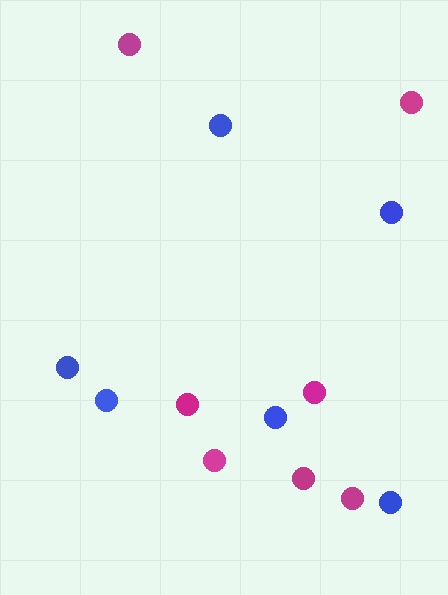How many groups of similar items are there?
There are 2 groups: one group of blue circles (6) and one group of magenta circles (7).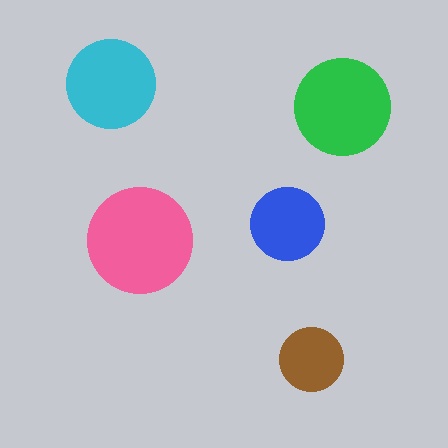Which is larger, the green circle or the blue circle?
The green one.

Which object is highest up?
The cyan circle is topmost.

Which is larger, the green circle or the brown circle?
The green one.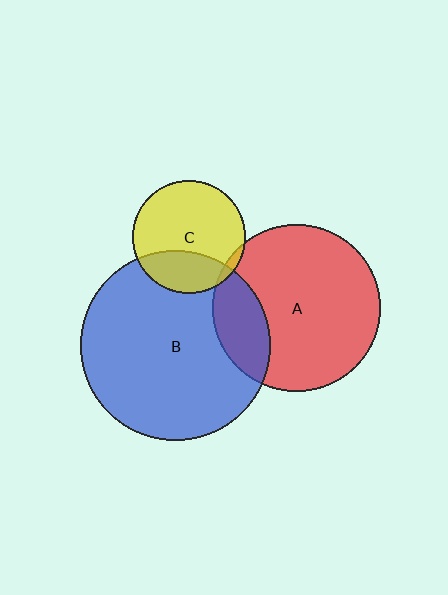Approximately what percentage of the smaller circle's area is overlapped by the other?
Approximately 5%.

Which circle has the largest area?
Circle B (blue).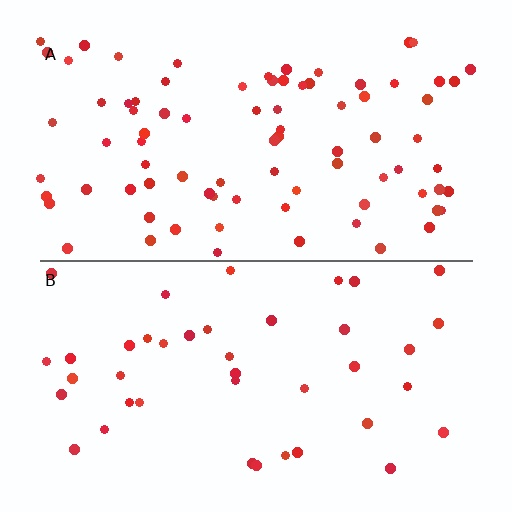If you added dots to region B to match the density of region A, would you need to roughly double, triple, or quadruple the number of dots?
Approximately double.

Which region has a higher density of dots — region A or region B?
A (the top).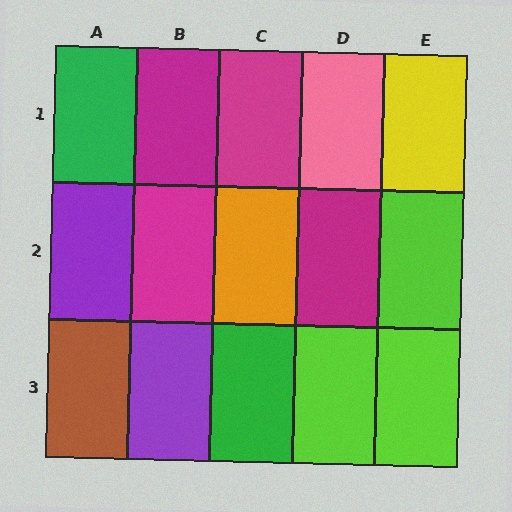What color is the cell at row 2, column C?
Orange.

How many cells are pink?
1 cell is pink.